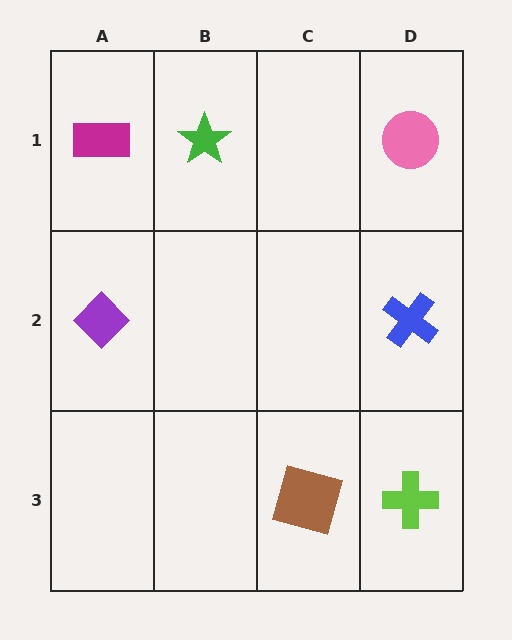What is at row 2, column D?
A blue cross.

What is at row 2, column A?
A purple diamond.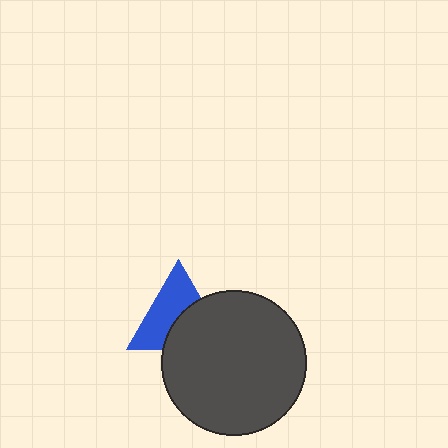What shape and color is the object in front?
The object in front is a dark gray circle.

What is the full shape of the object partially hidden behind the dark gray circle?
The partially hidden object is a blue triangle.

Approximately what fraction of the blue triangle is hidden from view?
Roughly 44% of the blue triangle is hidden behind the dark gray circle.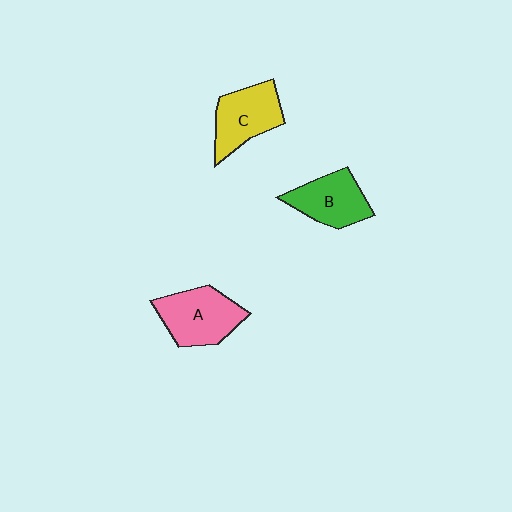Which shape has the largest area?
Shape A (pink).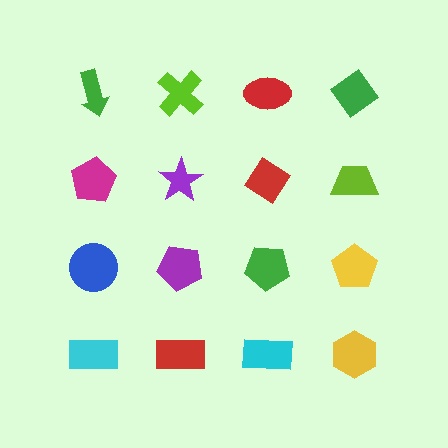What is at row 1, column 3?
A red ellipse.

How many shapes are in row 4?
4 shapes.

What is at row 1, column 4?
A green diamond.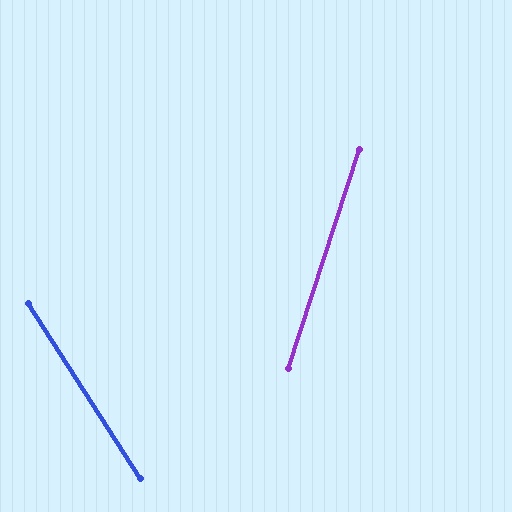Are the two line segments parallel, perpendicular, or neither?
Neither parallel nor perpendicular — they differ by about 51°.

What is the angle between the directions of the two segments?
Approximately 51 degrees.